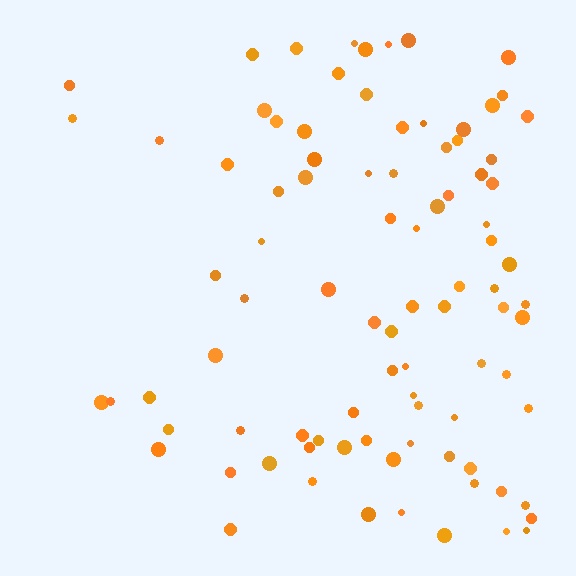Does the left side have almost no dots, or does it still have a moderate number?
Still a moderate number, just noticeably fewer than the right.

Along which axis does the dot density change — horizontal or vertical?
Horizontal.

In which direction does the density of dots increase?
From left to right, with the right side densest.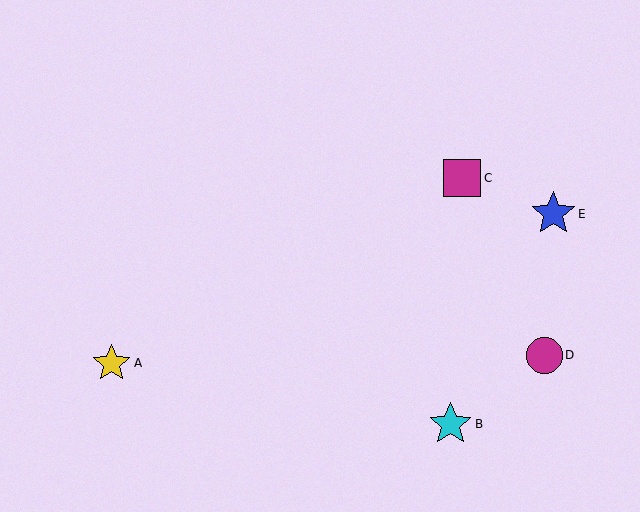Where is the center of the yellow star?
The center of the yellow star is at (112, 363).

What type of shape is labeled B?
Shape B is a cyan star.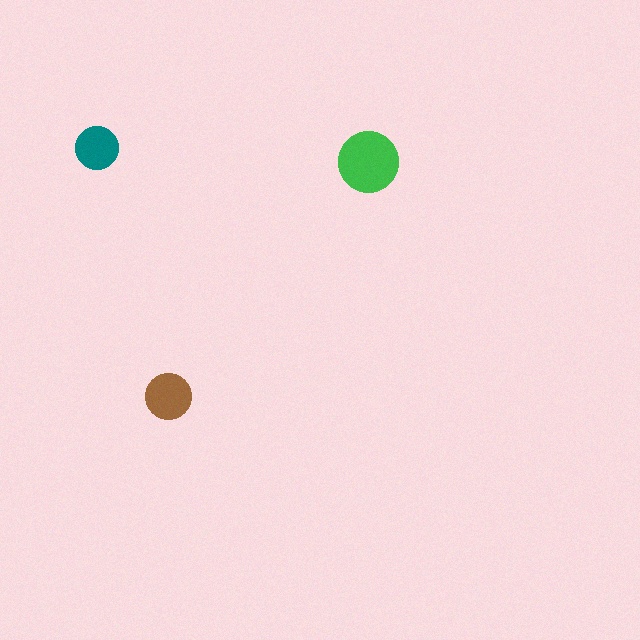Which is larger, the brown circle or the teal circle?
The brown one.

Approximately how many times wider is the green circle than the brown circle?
About 1.5 times wider.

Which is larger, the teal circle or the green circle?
The green one.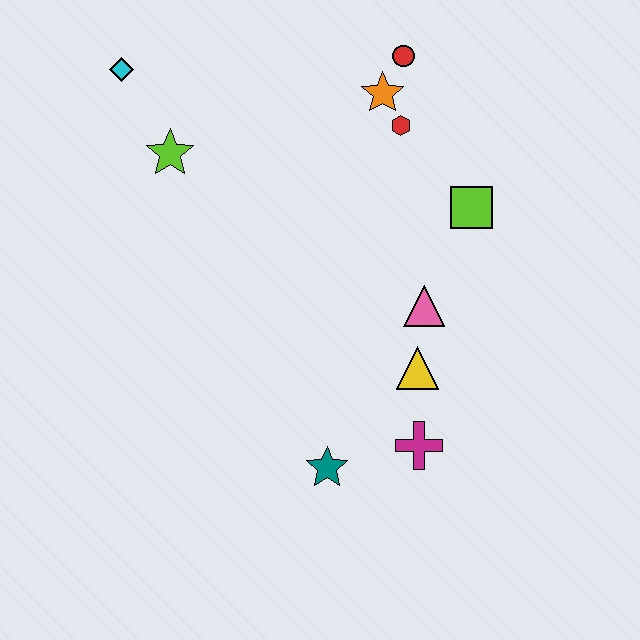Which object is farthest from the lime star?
The magenta cross is farthest from the lime star.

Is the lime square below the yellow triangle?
No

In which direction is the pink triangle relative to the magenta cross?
The pink triangle is above the magenta cross.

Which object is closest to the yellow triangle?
The pink triangle is closest to the yellow triangle.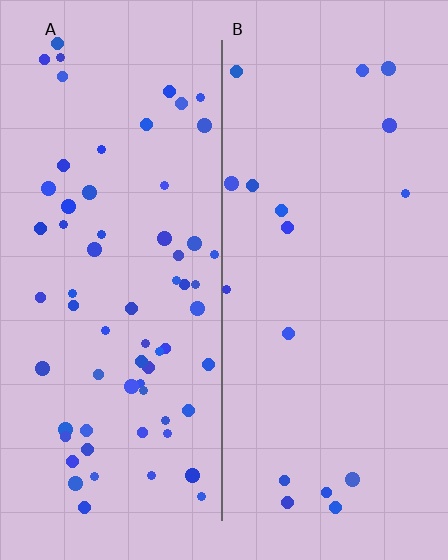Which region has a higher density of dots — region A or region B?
A (the left).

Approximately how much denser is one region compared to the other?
Approximately 3.7× — region A over region B.